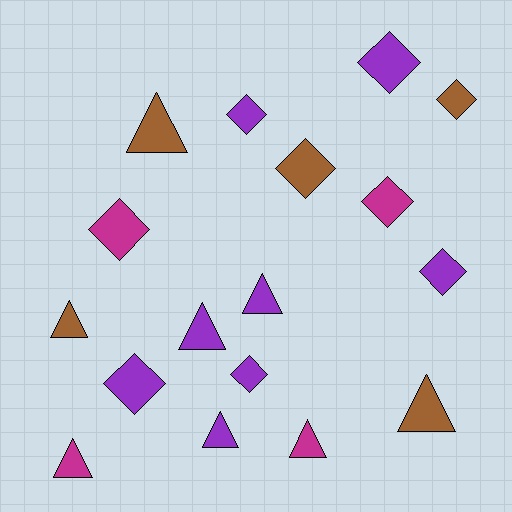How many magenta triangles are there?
There are 2 magenta triangles.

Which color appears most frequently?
Purple, with 8 objects.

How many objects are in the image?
There are 17 objects.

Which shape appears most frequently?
Diamond, with 9 objects.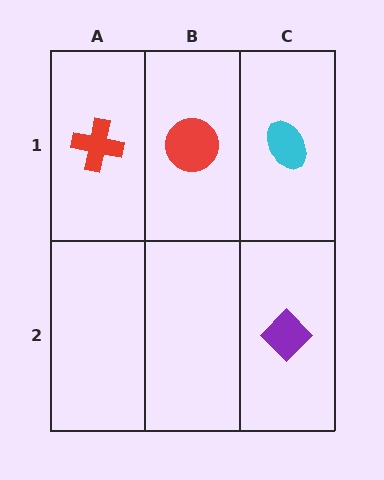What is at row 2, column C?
A purple diamond.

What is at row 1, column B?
A red circle.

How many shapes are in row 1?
3 shapes.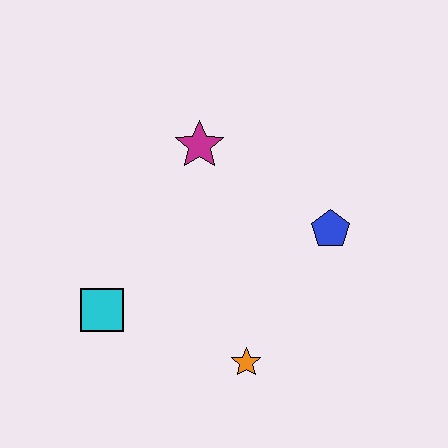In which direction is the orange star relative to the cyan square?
The orange star is to the right of the cyan square.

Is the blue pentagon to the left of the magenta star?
No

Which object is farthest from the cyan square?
The blue pentagon is farthest from the cyan square.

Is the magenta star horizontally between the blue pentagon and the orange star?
No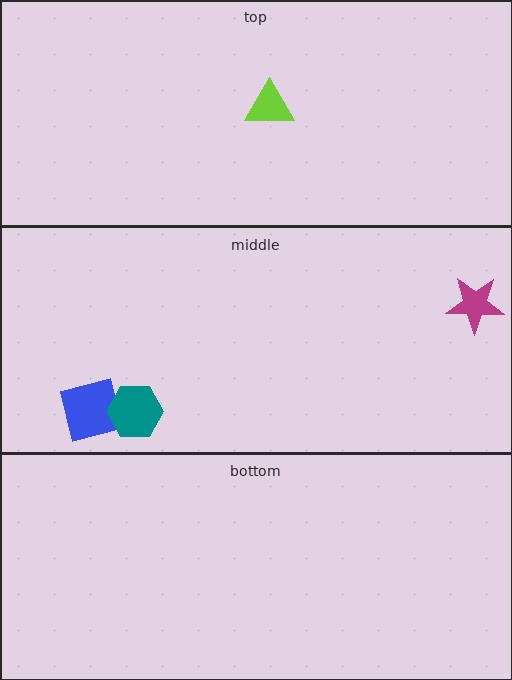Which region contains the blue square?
The middle region.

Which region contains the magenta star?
The middle region.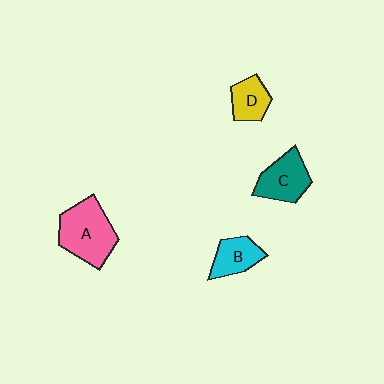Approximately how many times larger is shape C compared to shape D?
Approximately 1.4 times.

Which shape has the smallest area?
Shape D (yellow).